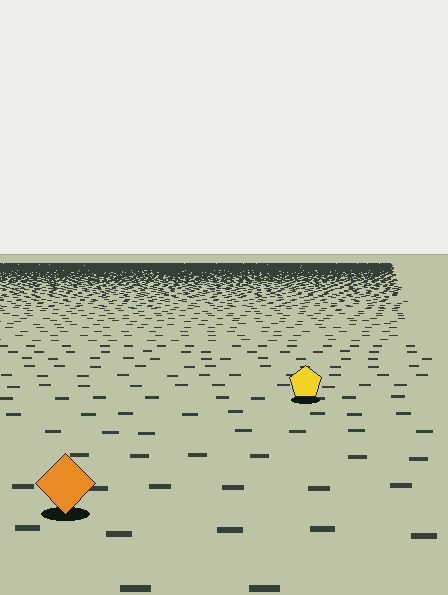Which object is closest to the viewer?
The orange diamond is closest. The texture marks near it are larger and more spread out.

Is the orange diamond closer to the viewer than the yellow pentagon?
Yes. The orange diamond is closer — you can tell from the texture gradient: the ground texture is coarser near it.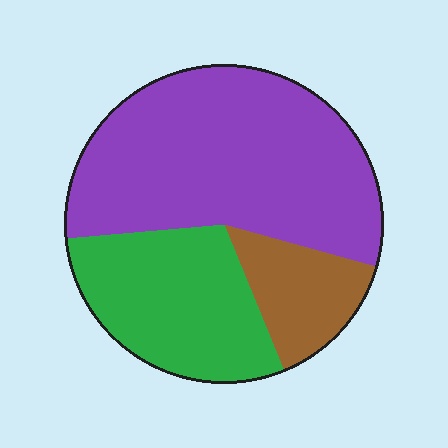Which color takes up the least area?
Brown, at roughly 15%.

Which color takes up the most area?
Purple, at roughly 55%.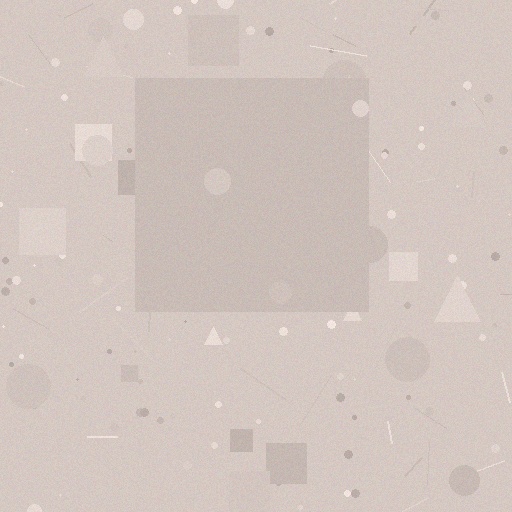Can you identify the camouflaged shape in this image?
The camouflaged shape is a square.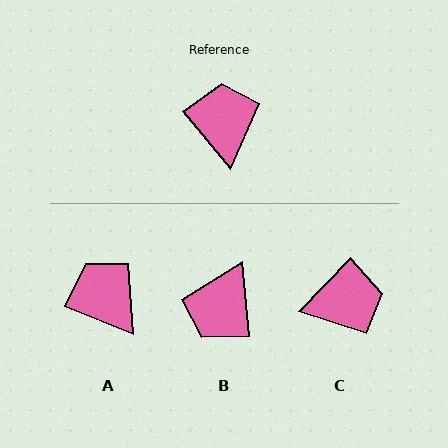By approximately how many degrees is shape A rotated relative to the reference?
Approximately 28 degrees counter-clockwise.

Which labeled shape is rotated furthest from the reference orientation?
B, about 145 degrees away.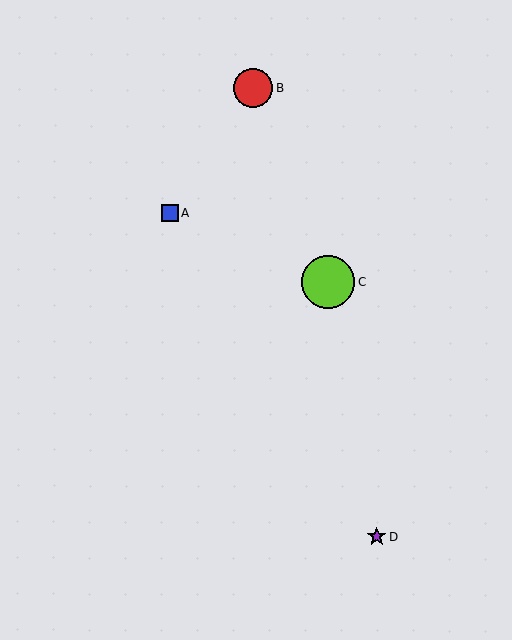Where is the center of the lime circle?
The center of the lime circle is at (328, 282).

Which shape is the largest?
The lime circle (labeled C) is the largest.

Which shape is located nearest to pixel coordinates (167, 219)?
The blue square (labeled A) at (170, 213) is nearest to that location.